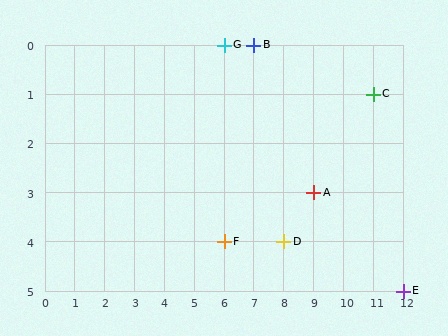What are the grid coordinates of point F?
Point F is at grid coordinates (6, 4).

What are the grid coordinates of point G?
Point G is at grid coordinates (6, 0).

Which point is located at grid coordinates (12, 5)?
Point E is at (12, 5).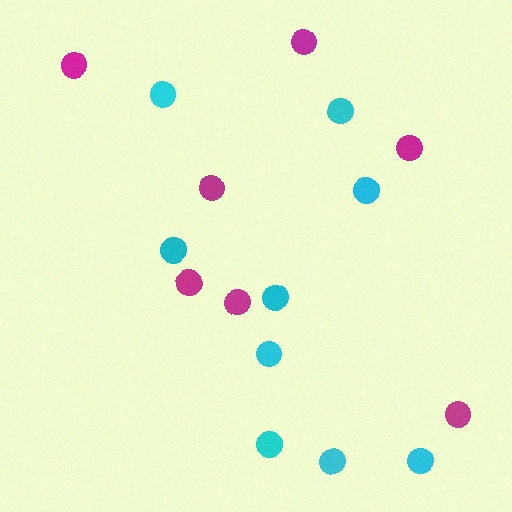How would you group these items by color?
There are 2 groups: one group of cyan circles (9) and one group of magenta circles (7).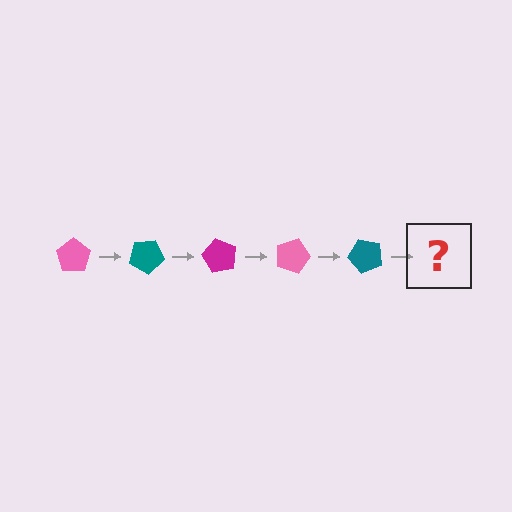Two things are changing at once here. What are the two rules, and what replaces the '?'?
The two rules are that it rotates 30 degrees each step and the color cycles through pink, teal, and magenta. The '?' should be a magenta pentagon, rotated 150 degrees from the start.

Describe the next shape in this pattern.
It should be a magenta pentagon, rotated 150 degrees from the start.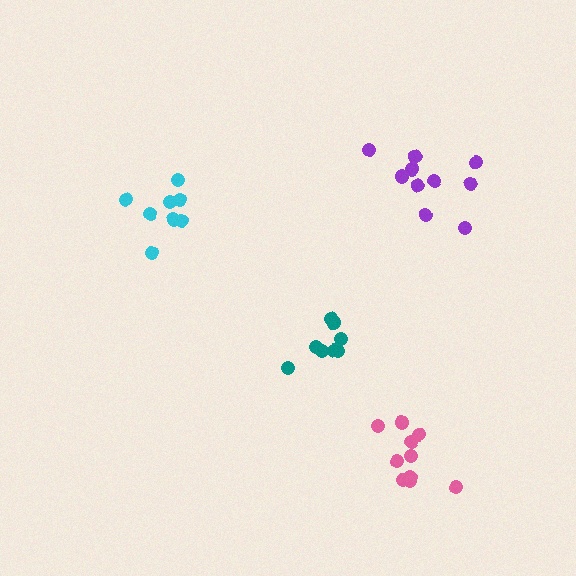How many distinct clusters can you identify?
There are 4 distinct clusters.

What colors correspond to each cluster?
The clusters are colored: teal, pink, cyan, purple.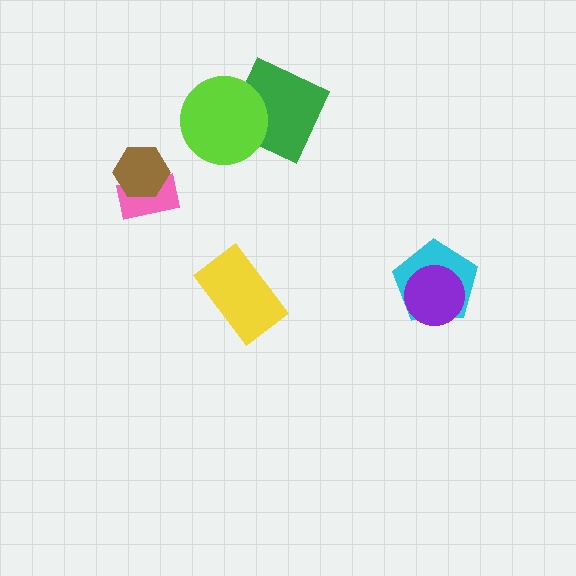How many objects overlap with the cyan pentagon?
1 object overlaps with the cyan pentagon.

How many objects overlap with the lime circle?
1 object overlaps with the lime circle.